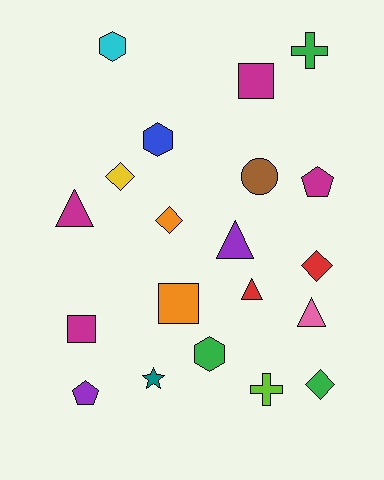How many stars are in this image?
There is 1 star.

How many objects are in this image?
There are 20 objects.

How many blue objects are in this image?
There is 1 blue object.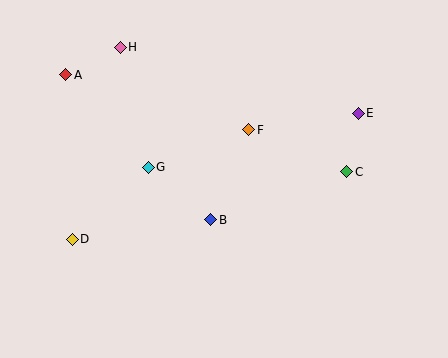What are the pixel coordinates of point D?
Point D is at (72, 239).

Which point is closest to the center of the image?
Point B at (211, 220) is closest to the center.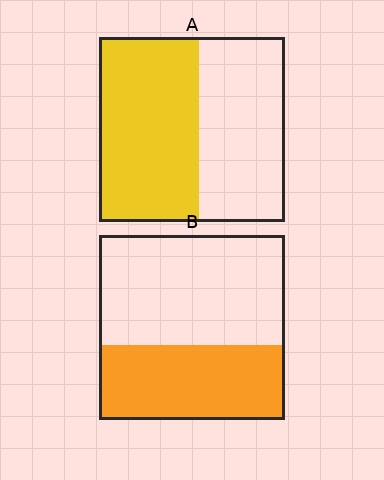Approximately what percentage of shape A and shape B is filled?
A is approximately 55% and B is approximately 40%.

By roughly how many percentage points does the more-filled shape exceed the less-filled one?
By roughly 15 percentage points (A over B).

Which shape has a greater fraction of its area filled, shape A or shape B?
Shape A.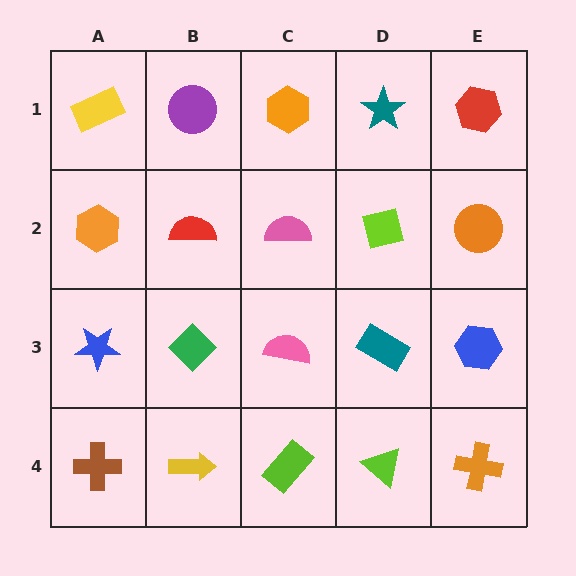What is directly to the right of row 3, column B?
A pink semicircle.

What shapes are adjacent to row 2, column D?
A teal star (row 1, column D), a teal rectangle (row 3, column D), a pink semicircle (row 2, column C), an orange circle (row 2, column E).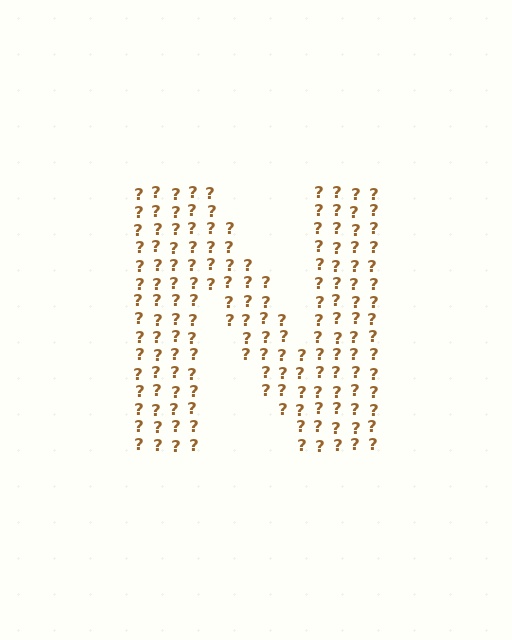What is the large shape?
The large shape is the letter N.